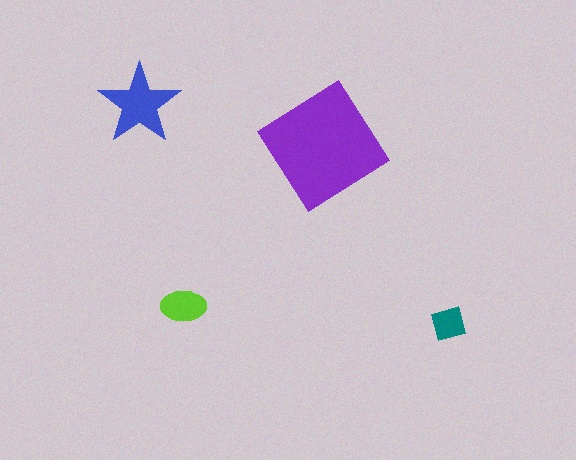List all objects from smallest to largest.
The teal diamond, the lime ellipse, the blue star, the purple diamond.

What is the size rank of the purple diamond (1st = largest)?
1st.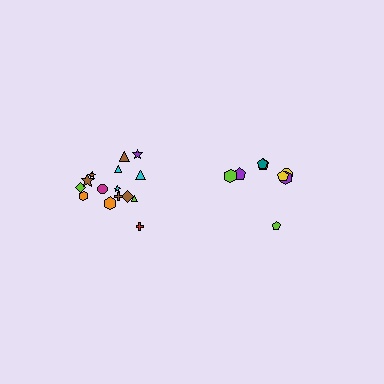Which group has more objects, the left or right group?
The left group.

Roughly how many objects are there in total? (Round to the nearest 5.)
Roughly 25 objects in total.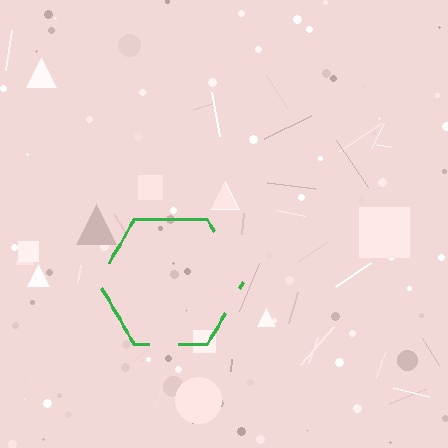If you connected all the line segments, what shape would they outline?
They would outline a hexagon.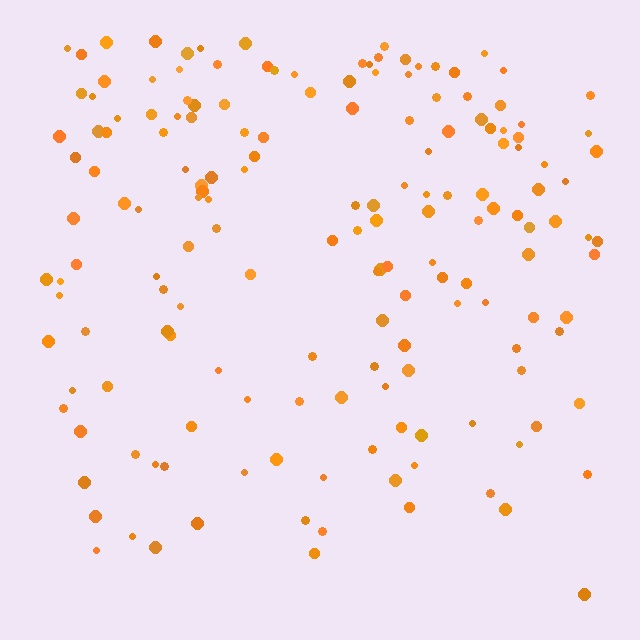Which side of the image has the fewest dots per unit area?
The bottom.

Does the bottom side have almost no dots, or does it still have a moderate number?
Still a moderate number, just noticeably fewer than the top.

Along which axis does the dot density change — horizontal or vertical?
Vertical.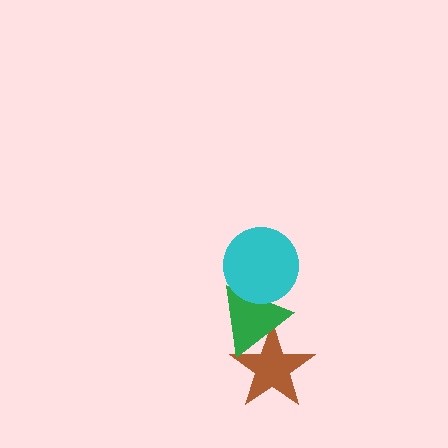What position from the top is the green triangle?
The green triangle is 2nd from the top.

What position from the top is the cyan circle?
The cyan circle is 1st from the top.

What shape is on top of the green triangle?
The cyan circle is on top of the green triangle.